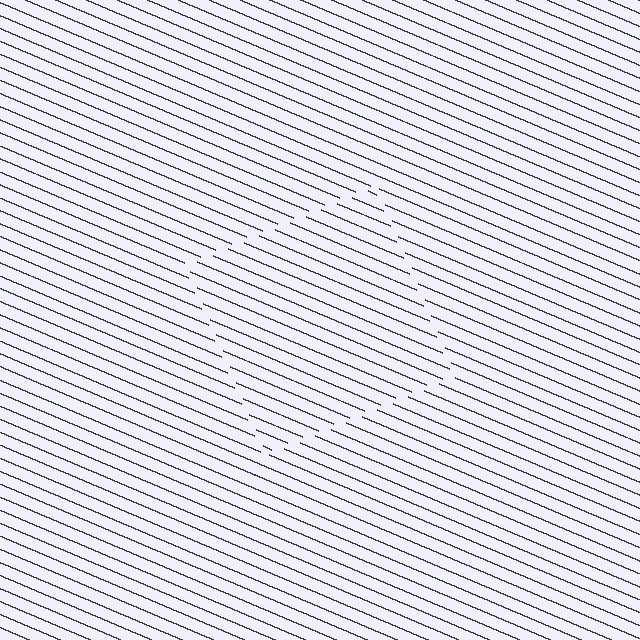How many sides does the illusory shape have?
4 sides — the line-ends trace a square.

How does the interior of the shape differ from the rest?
The interior of the shape contains the same grating, shifted by half a period — the contour is defined by the phase discontinuity where line-ends from the inner and outer gratings abut.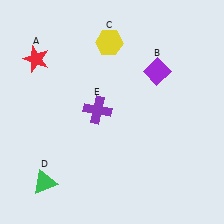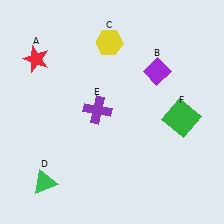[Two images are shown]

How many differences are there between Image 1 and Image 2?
There is 1 difference between the two images.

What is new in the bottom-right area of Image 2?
A green square (F) was added in the bottom-right area of Image 2.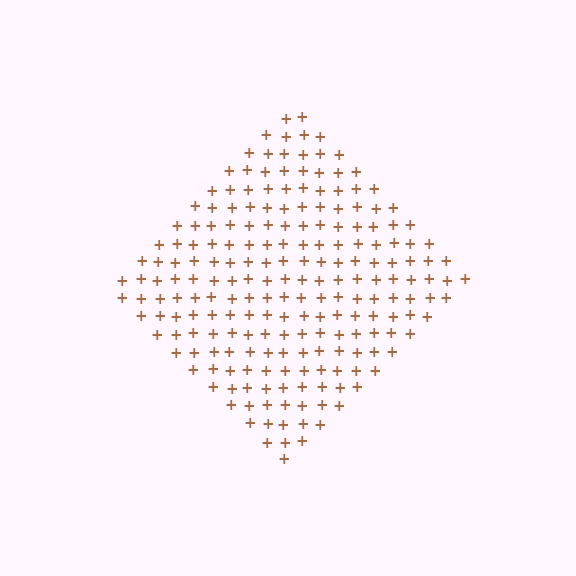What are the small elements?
The small elements are plus signs.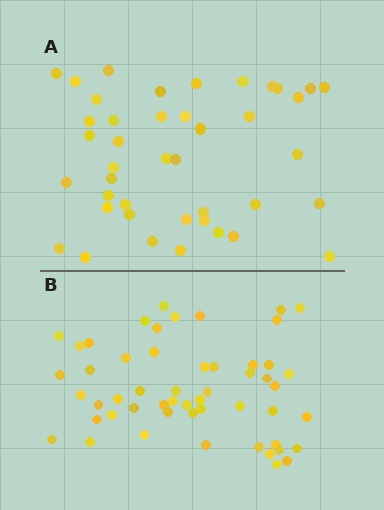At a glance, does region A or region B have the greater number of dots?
Region B (the bottom region) has more dots.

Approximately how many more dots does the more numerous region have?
Region B has roughly 12 or so more dots than region A.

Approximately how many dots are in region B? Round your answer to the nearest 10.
About 50 dots. (The exact count is 53, which rounds to 50.)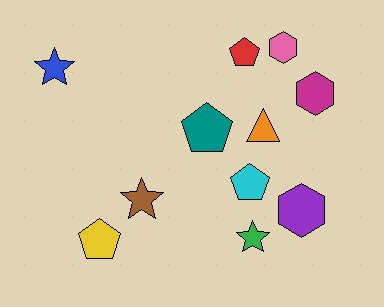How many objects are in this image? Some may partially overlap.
There are 11 objects.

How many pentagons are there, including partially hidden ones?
There are 4 pentagons.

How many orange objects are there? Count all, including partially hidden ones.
There is 1 orange object.